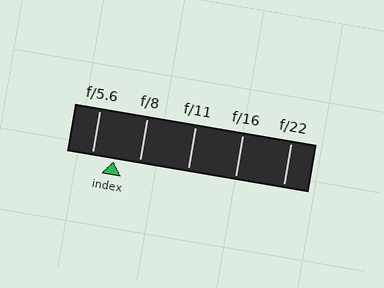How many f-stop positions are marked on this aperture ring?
There are 5 f-stop positions marked.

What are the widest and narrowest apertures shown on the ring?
The widest aperture shown is f/5.6 and the narrowest is f/22.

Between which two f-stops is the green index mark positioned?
The index mark is between f/5.6 and f/8.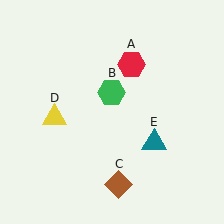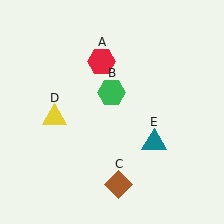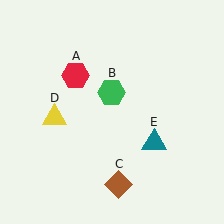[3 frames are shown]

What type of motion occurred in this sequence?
The red hexagon (object A) rotated counterclockwise around the center of the scene.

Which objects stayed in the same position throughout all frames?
Green hexagon (object B) and brown diamond (object C) and yellow triangle (object D) and teal triangle (object E) remained stationary.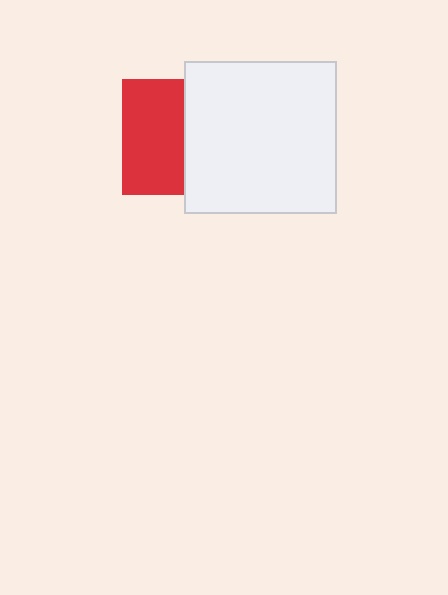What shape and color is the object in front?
The object in front is a white square.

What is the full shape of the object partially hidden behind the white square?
The partially hidden object is a red square.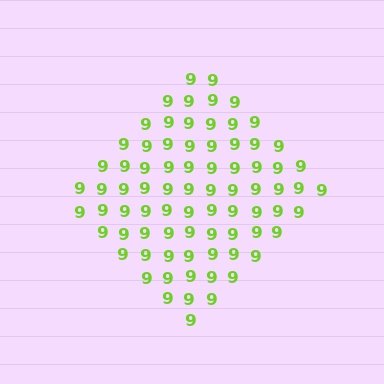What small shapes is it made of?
It is made of small digit 9's.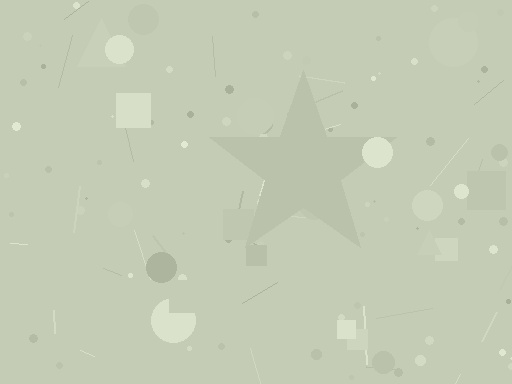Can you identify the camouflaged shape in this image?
The camouflaged shape is a star.